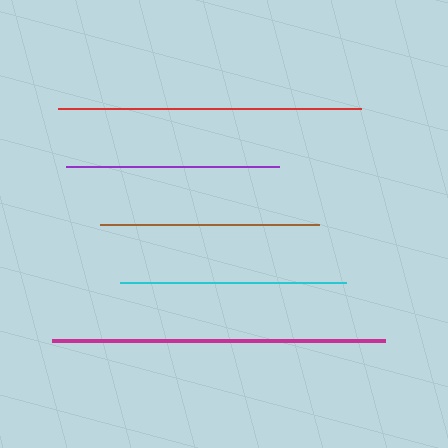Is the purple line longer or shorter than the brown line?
The brown line is longer than the purple line.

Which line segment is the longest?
The magenta line is the longest at approximately 333 pixels.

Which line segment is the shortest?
The purple line is the shortest at approximately 213 pixels.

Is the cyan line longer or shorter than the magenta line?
The magenta line is longer than the cyan line.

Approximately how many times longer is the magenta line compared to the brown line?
The magenta line is approximately 1.5 times the length of the brown line.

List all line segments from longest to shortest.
From longest to shortest: magenta, red, cyan, brown, purple.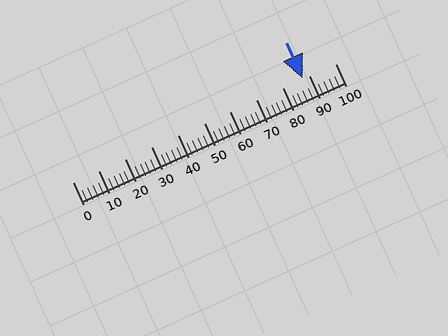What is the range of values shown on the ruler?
The ruler shows values from 0 to 100.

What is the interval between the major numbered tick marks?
The major tick marks are spaced 10 units apart.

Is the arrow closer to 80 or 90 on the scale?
The arrow is closer to 90.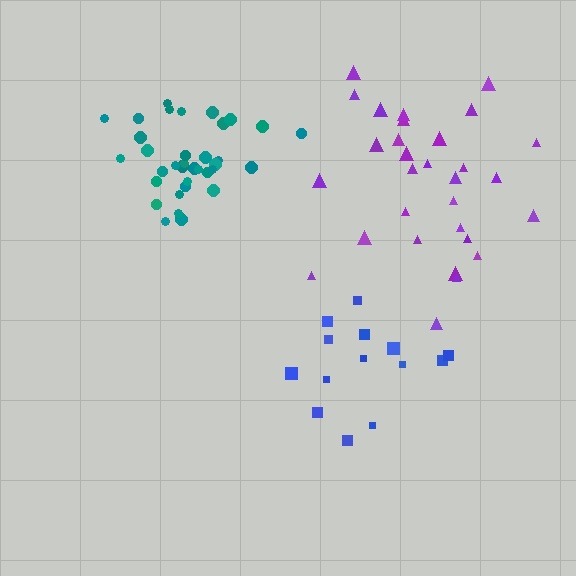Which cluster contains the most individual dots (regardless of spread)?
Teal (35).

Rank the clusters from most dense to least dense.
teal, purple, blue.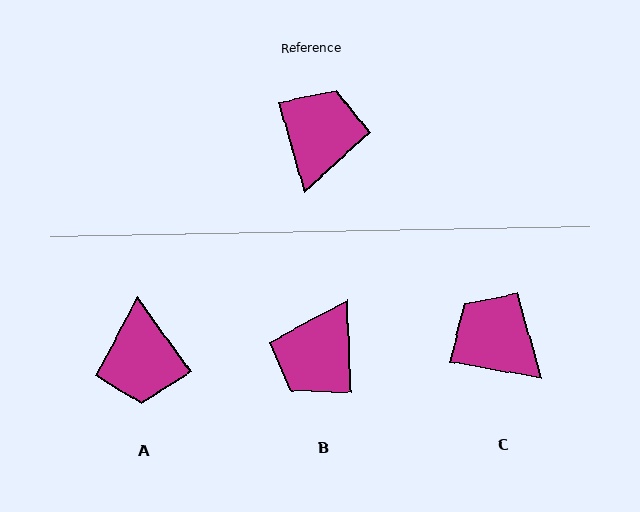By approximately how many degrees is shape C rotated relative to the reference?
Approximately 64 degrees counter-clockwise.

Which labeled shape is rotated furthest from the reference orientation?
B, about 166 degrees away.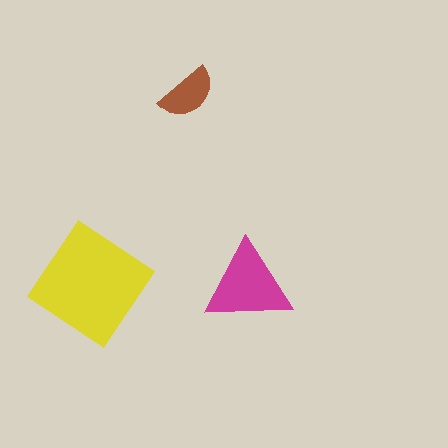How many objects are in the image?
There are 3 objects in the image.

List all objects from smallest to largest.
The brown semicircle, the magenta triangle, the yellow diamond.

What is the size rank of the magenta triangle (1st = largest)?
2nd.